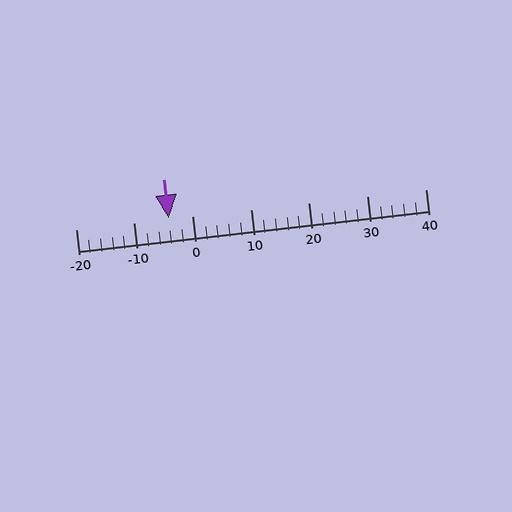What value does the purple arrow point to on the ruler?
The purple arrow points to approximately -4.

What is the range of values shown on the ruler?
The ruler shows values from -20 to 40.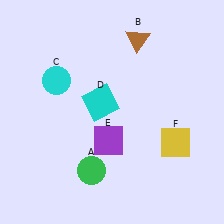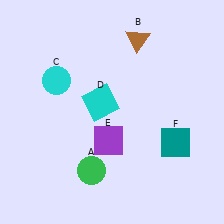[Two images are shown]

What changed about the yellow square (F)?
In Image 1, F is yellow. In Image 2, it changed to teal.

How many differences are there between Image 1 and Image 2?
There is 1 difference between the two images.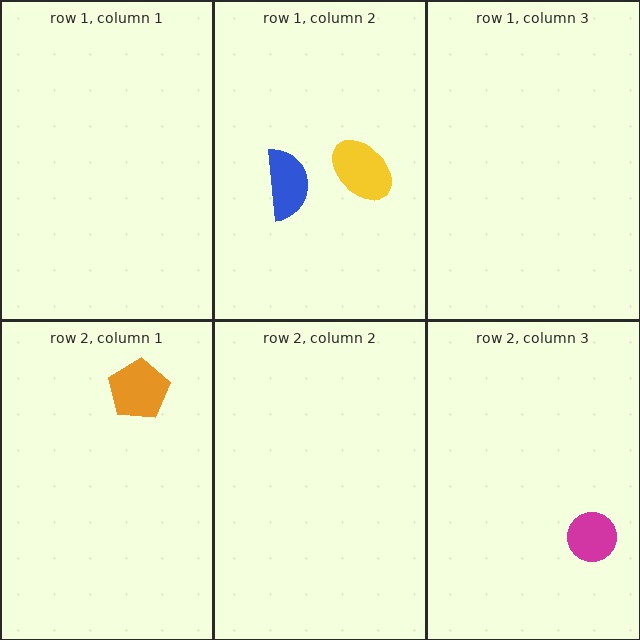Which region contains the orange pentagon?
The row 2, column 1 region.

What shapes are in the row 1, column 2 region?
The blue semicircle, the yellow ellipse.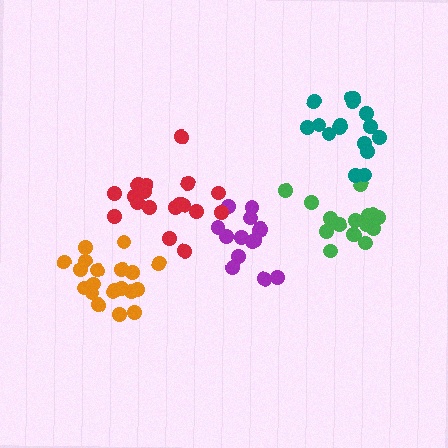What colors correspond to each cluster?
The clusters are colored: green, orange, teal, purple, red.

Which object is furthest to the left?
The orange cluster is leftmost.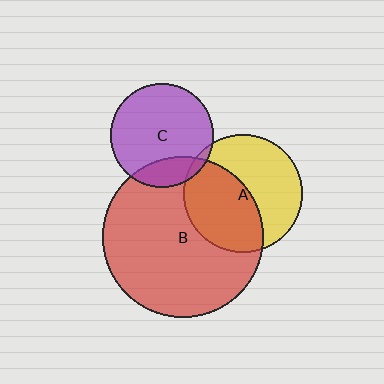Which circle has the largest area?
Circle B (red).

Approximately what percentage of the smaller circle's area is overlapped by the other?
Approximately 5%.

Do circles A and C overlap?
Yes.